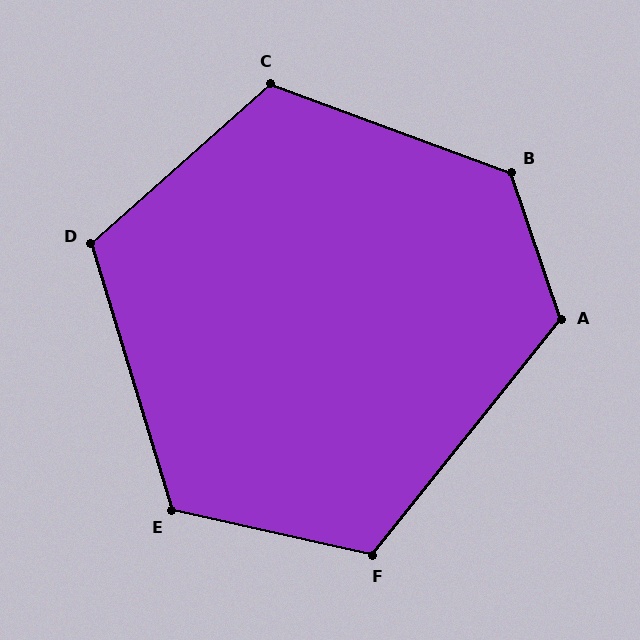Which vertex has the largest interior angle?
B, at approximately 129 degrees.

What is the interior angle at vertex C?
Approximately 118 degrees (obtuse).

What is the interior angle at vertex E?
Approximately 119 degrees (obtuse).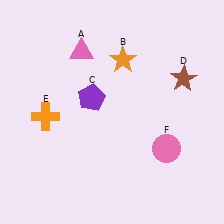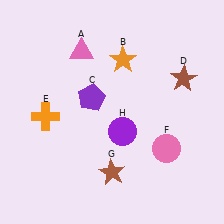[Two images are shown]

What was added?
A brown star (G), a purple circle (H) were added in Image 2.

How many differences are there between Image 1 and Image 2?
There are 2 differences between the two images.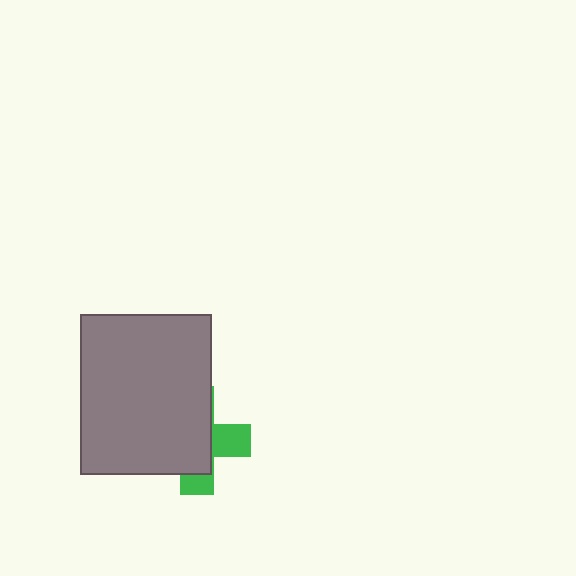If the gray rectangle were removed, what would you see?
You would see the complete green cross.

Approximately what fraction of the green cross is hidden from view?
Roughly 66% of the green cross is hidden behind the gray rectangle.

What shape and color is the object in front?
The object in front is a gray rectangle.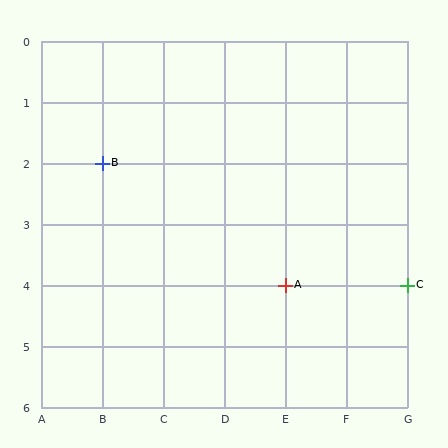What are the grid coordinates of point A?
Point A is at grid coordinates (E, 4).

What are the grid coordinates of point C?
Point C is at grid coordinates (G, 4).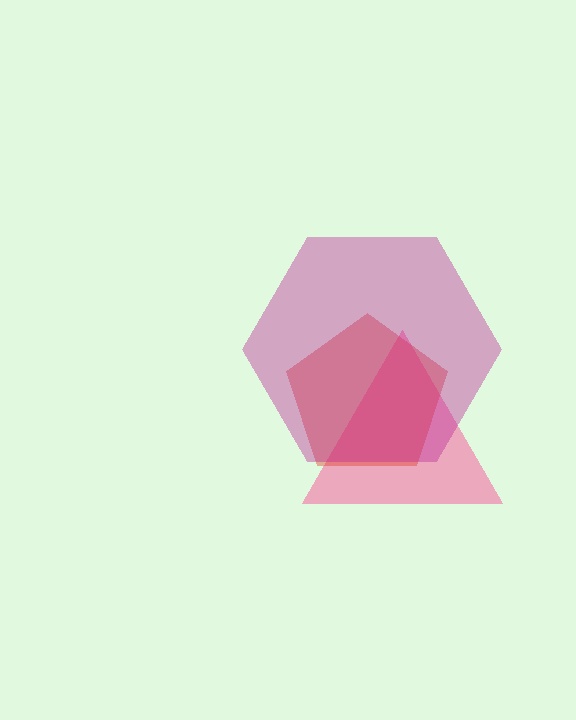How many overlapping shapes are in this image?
There are 3 overlapping shapes in the image.